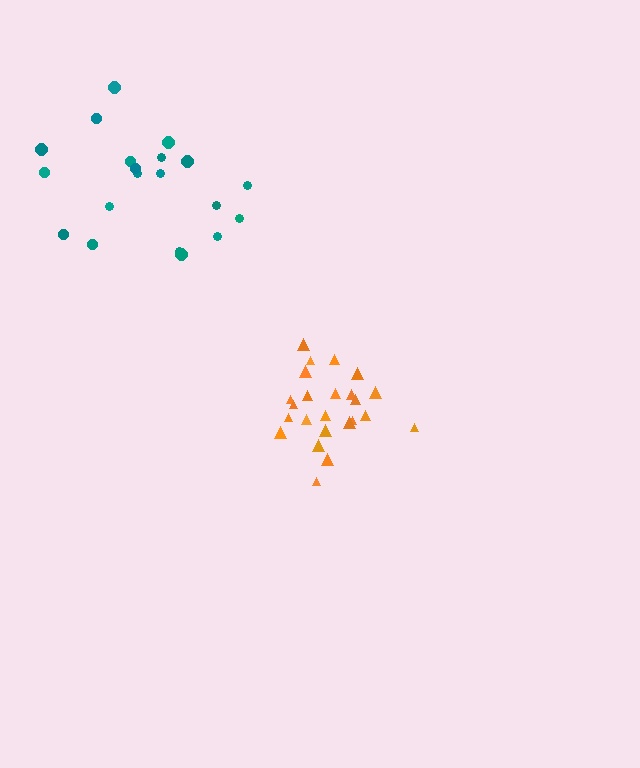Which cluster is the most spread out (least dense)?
Teal.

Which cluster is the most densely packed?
Orange.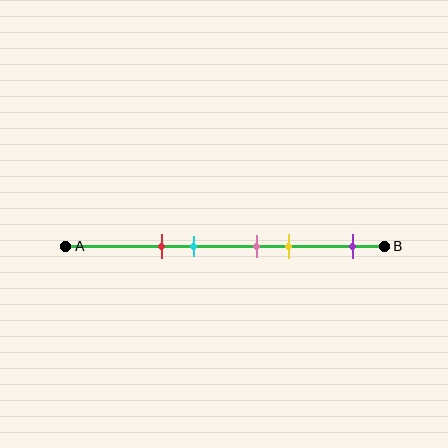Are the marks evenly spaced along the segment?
No, the marks are not evenly spaced.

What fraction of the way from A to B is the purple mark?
The purple mark is approximately 90% (0.9) of the way from A to B.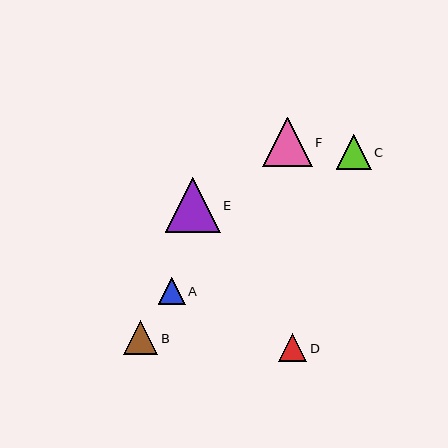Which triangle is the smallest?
Triangle A is the smallest with a size of approximately 27 pixels.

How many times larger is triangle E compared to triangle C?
Triangle E is approximately 1.6 times the size of triangle C.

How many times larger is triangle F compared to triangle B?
Triangle F is approximately 1.5 times the size of triangle B.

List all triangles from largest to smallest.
From largest to smallest: E, F, C, B, D, A.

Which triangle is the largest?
Triangle E is the largest with a size of approximately 55 pixels.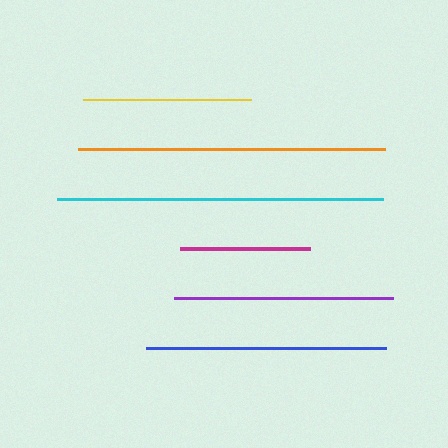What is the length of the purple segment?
The purple segment is approximately 219 pixels long.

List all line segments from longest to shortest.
From longest to shortest: cyan, orange, blue, purple, yellow, magenta.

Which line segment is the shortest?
The magenta line is the shortest at approximately 130 pixels.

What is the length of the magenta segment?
The magenta segment is approximately 130 pixels long.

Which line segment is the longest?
The cyan line is the longest at approximately 326 pixels.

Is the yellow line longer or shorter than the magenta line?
The yellow line is longer than the magenta line.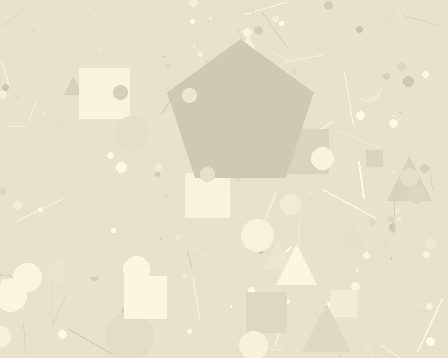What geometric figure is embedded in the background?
A pentagon is embedded in the background.